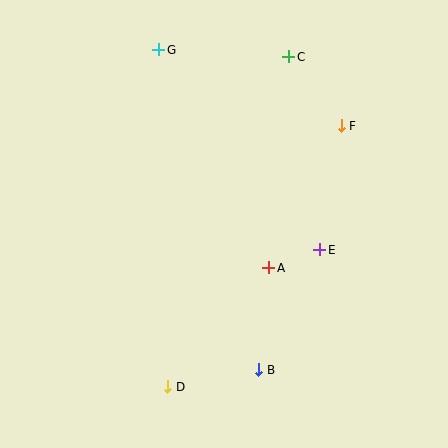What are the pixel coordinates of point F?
Point F is at (341, 126).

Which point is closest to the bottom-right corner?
Point B is closest to the bottom-right corner.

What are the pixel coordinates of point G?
Point G is at (159, 50).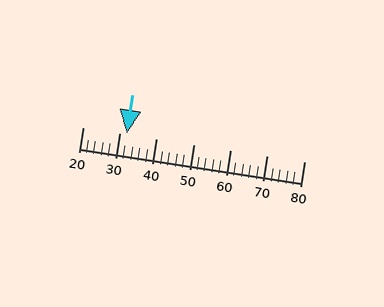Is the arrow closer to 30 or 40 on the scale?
The arrow is closer to 30.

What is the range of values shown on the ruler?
The ruler shows values from 20 to 80.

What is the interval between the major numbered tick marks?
The major tick marks are spaced 10 units apart.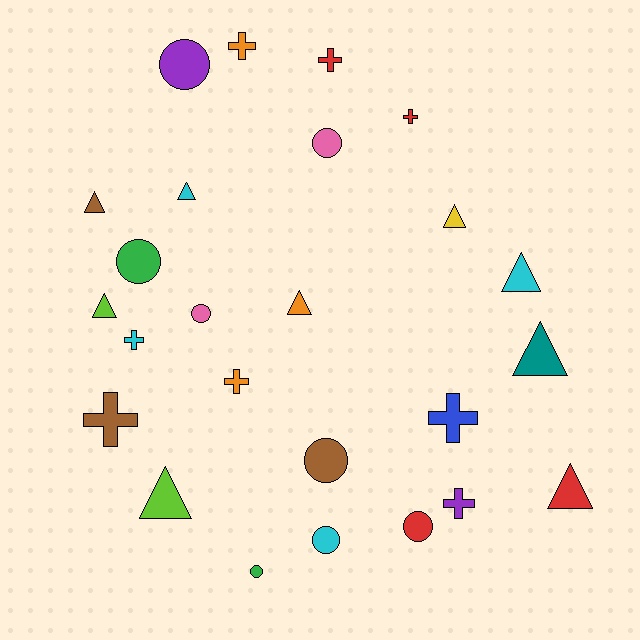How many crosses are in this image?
There are 8 crosses.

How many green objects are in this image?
There are 2 green objects.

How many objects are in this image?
There are 25 objects.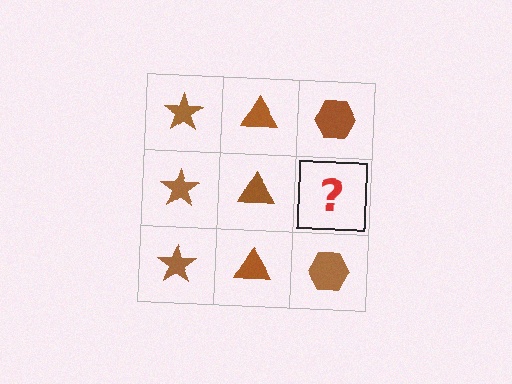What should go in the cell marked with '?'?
The missing cell should contain a brown hexagon.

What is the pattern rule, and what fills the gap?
The rule is that each column has a consistent shape. The gap should be filled with a brown hexagon.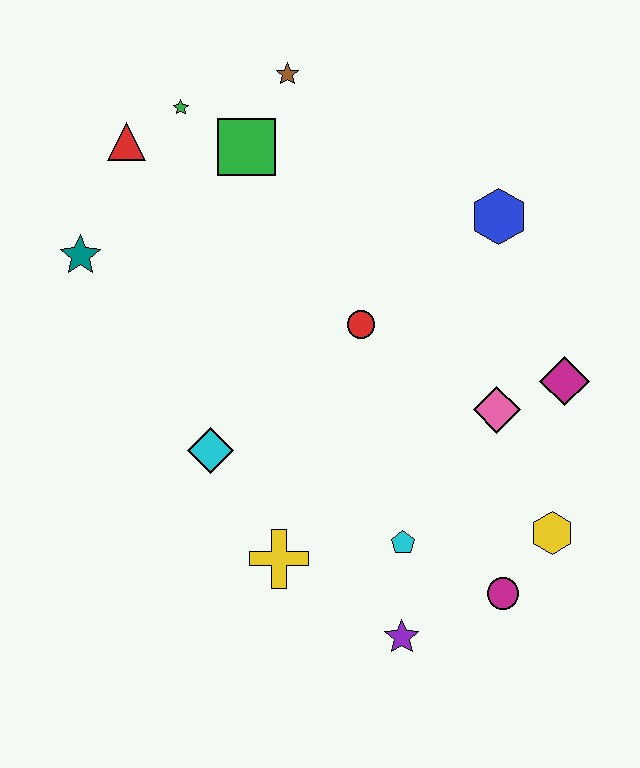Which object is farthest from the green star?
The magenta circle is farthest from the green star.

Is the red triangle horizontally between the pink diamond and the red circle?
No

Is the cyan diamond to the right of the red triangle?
Yes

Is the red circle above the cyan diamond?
Yes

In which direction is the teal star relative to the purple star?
The teal star is above the purple star.